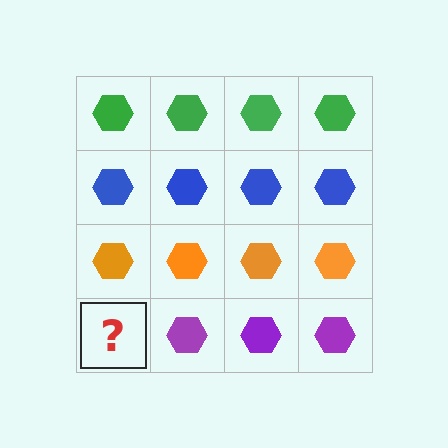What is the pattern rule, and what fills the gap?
The rule is that each row has a consistent color. The gap should be filled with a purple hexagon.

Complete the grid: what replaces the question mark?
The question mark should be replaced with a purple hexagon.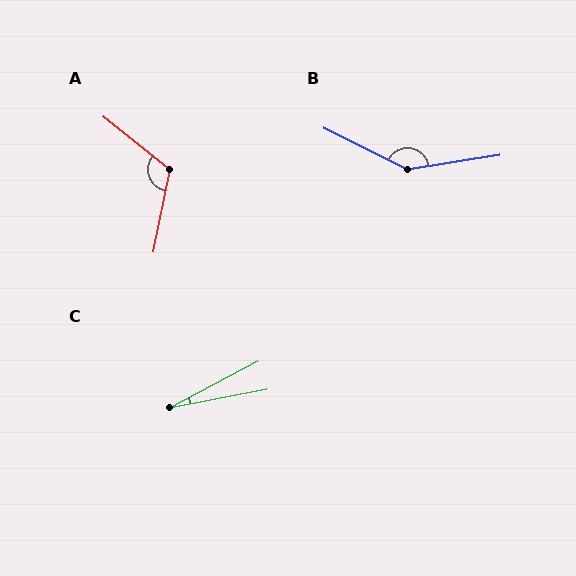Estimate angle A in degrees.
Approximately 117 degrees.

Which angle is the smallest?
C, at approximately 17 degrees.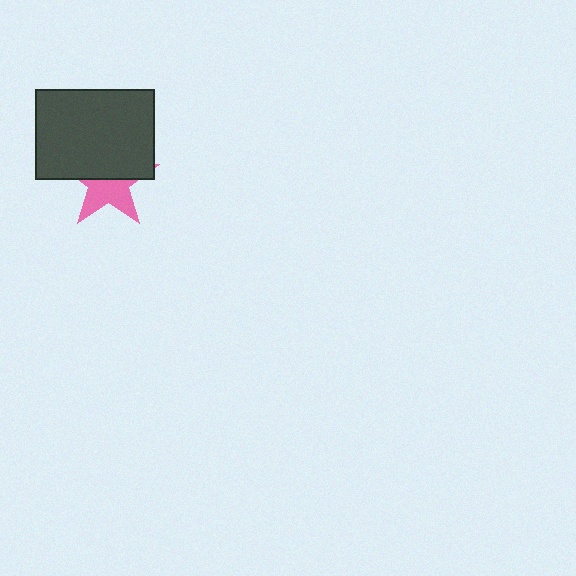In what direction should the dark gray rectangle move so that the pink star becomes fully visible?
The dark gray rectangle should move up. That is the shortest direction to clear the overlap and leave the pink star fully visible.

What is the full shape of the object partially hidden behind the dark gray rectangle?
The partially hidden object is a pink star.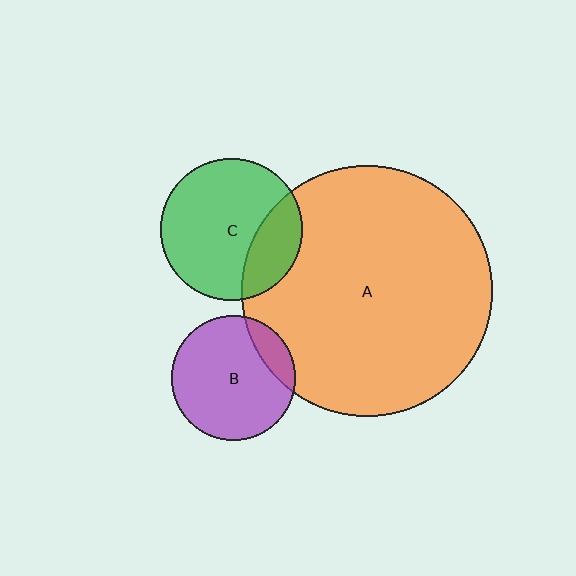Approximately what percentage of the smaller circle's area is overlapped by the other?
Approximately 15%.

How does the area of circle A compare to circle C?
Approximately 3.1 times.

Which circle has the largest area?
Circle A (orange).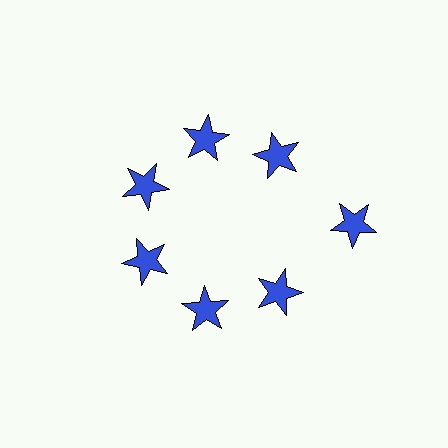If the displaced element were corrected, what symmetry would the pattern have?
It would have 7-fold rotational symmetry — the pattern would map onto itself every 51 degrees.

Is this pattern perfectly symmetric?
No. The 7 blue stars are arranged in a ring, but one element near the 3 o'clock position is pushed outward from the center, breaking the 7-fold rotational symmetry.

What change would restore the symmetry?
The symmetry would be restored by moving it inward, back onto the ring so that all 7 stars sit at equal angles and equal distance from the center.